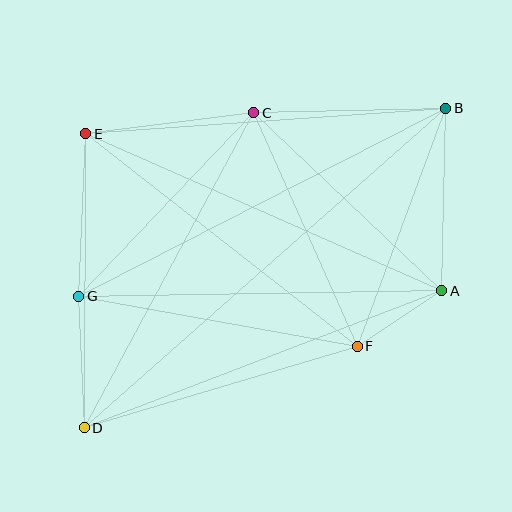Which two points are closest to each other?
Points A and F are closest to each other.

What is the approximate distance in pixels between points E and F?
The distance between E and F is approximately 345 pixels.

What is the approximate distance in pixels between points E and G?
The distance between E and G is approximately 162 pixels.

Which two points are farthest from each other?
Points B and D are farthest from each other.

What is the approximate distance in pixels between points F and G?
The distance between F and G is approximately 283 pixels.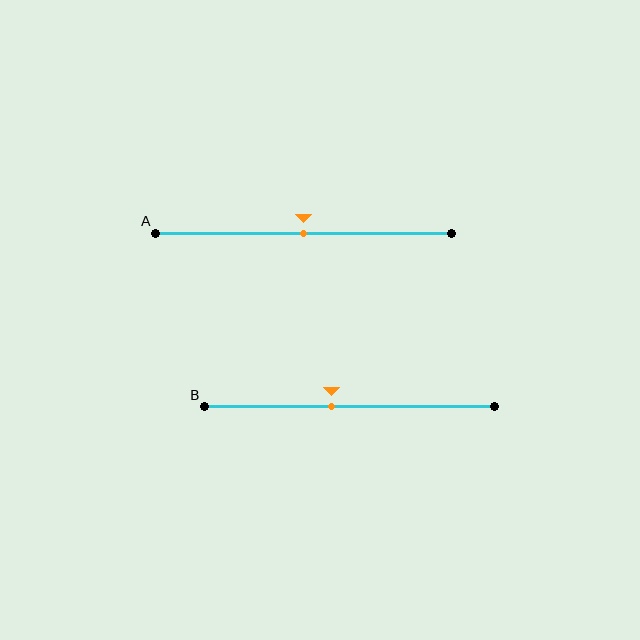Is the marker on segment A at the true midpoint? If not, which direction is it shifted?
Yes, the marker on segment A is at the true midpoint.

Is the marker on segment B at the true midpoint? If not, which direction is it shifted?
No, the marker on segment B is shifted to the left by about 6% of the segment length.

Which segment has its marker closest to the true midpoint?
Segment A has its marker closest to the true midpoint.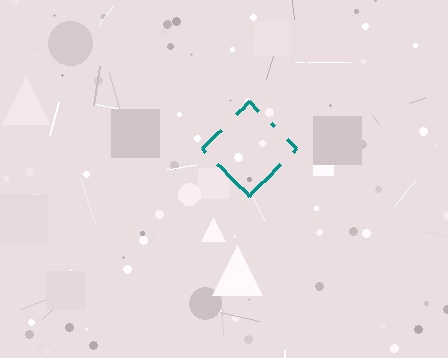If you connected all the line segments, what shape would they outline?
They would outline a diamond.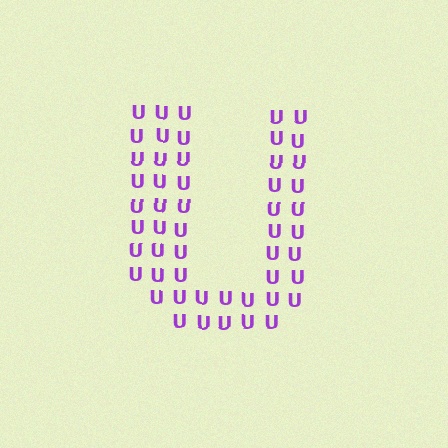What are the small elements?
The small elements are letter U's.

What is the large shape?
The large shape is the letter U.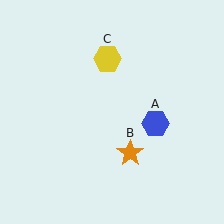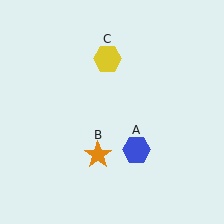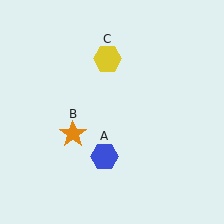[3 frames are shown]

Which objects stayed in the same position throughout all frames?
Yellow hexagon (object C) remained stationary.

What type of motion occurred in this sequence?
The blue hexagon (object A), orange star (object B) rotated clockwise around the center of the scene.